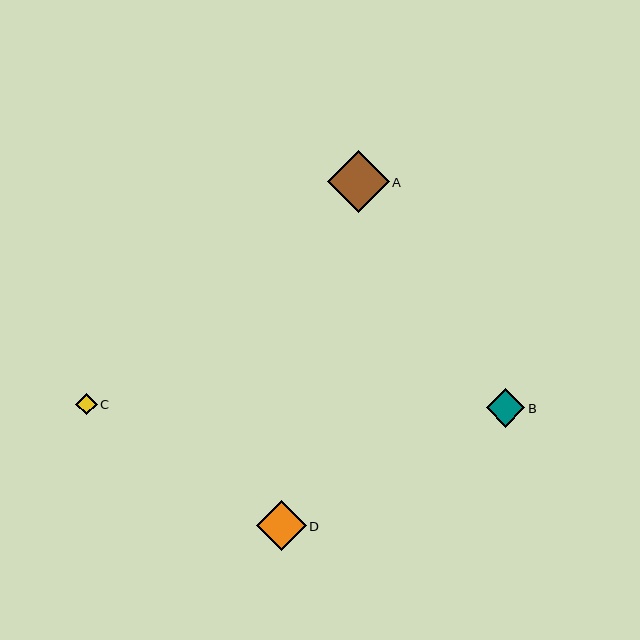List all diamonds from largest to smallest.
From largest to smallest: A, D, B, C.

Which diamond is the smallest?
Diamond C is the smallest with a size of approximately 21 pixels.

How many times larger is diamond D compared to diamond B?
Diamond D is approximately 1.3 times the size of diamond B.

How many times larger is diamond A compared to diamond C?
Diamond A is approximately 2.9 times the size of diamond C.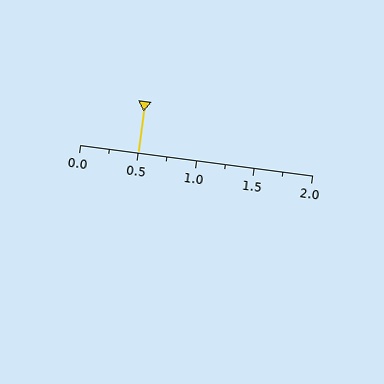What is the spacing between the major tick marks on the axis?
The major ticks are spaced 0.5 apart.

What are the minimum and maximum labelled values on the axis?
The axis runs from 0.0 to 2.0.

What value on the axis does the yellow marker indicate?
The marker indicates approximately 0.5.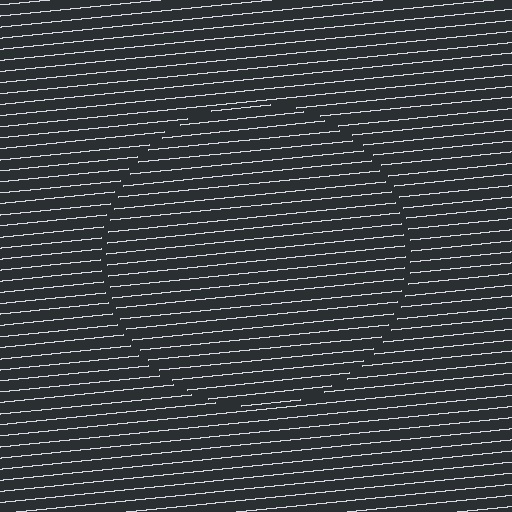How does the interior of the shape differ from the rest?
The interior of the shape contains the same grating, shifted by half a period — the contour is defined by the phase discontinuity where line-ends from the inner and outer gratings abut.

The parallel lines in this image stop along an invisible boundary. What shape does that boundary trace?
An illusory circle. The interior of the shape contains the same grating, shifted by half a period — the contour is defined by the phase discontinuity where line-ends from the inner and outer gratings abut.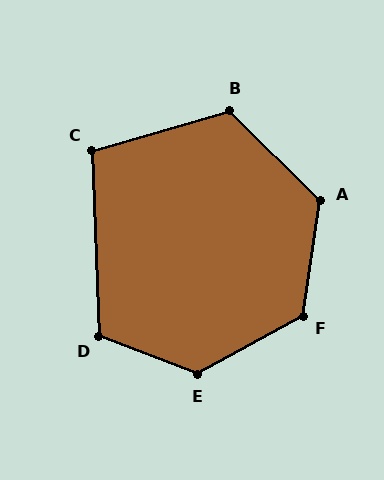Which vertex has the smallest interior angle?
C, at approximately 104 degrees.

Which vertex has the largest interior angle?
E, at approximately 130 degrees.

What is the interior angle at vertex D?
Approximately 113 degrees (obtuse).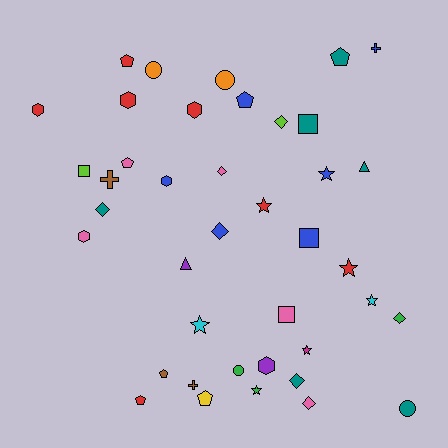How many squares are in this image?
There are 4 squares.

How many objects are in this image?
There are 40 objects.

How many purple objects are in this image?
There are 2 purple objects.